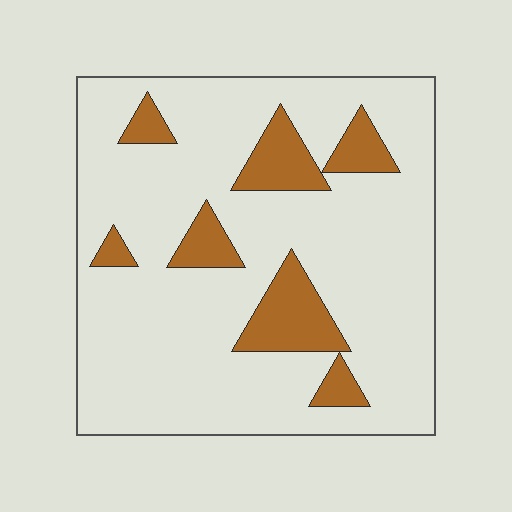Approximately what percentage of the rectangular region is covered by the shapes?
Approximately 15%.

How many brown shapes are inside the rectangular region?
7.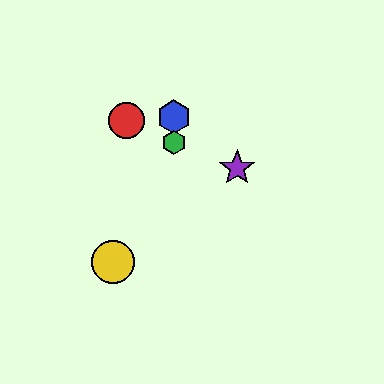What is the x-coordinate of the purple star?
The purple star is at x≈237.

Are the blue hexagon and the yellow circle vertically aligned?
No, the blue hexagon is at x≈174 and the yellow circle is at x≈113.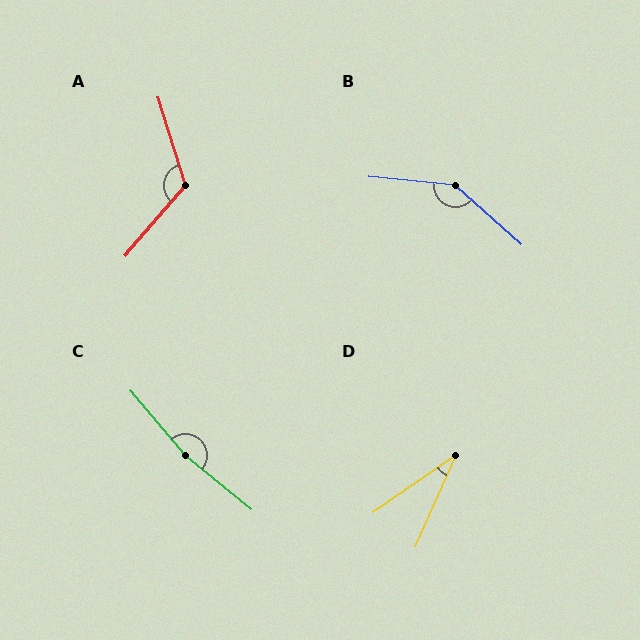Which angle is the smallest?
D, at approximately 31 degrees.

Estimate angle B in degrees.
Approximately 144 degrees.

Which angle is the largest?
C, at approximately 170 degrees.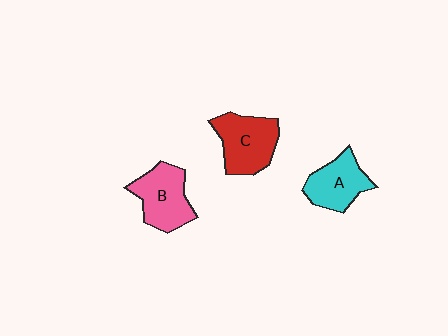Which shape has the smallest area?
Shape A (cyan).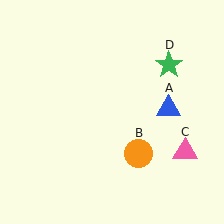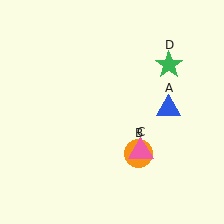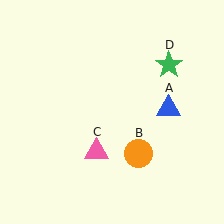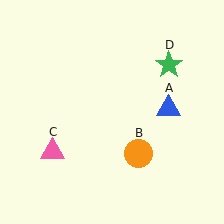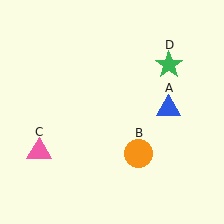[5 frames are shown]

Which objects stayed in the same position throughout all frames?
Blue triangle (object A) and orange circle (object B) and green star (object D) remained stationary.